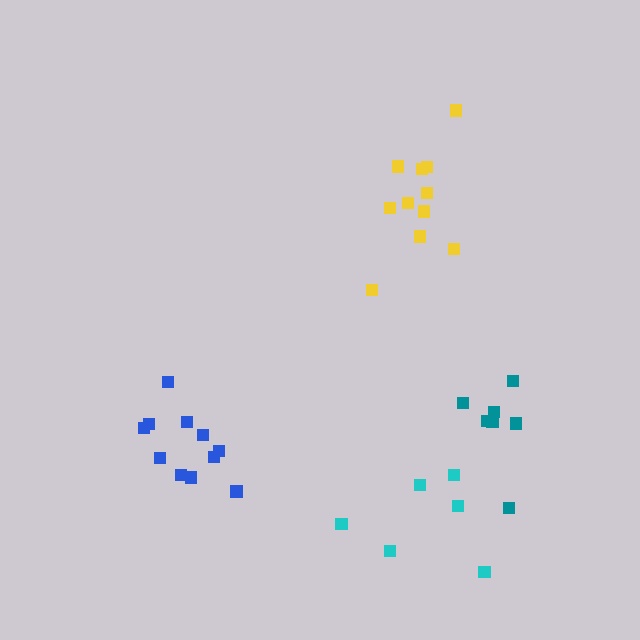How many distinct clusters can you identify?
There are 4 distinct clusters.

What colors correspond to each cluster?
The clusters are colored: cyan, yellow, teal, blue.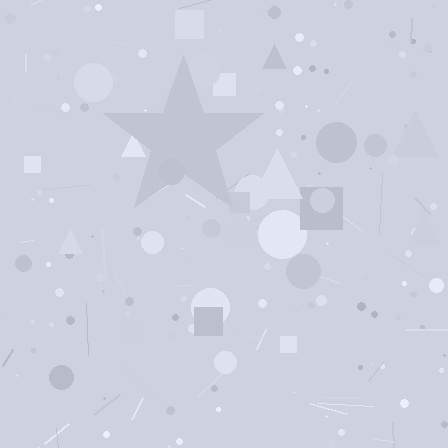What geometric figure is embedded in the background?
A star is embedded in the background.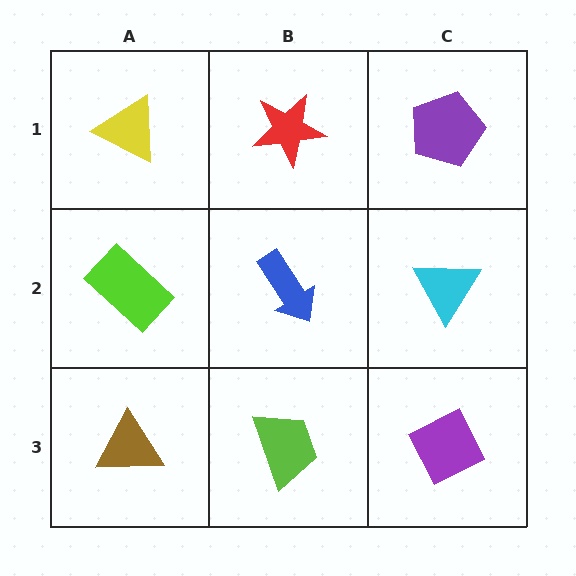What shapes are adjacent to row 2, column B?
A red star (row 1, column B), a lime trapezoid (row 3, column B), a lime rectangle (row 2, column A), a cyan triangle (row 2, column C).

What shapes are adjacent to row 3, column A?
A lime rectangle (row 2, column A), a lime trapezoid (row 3, column B).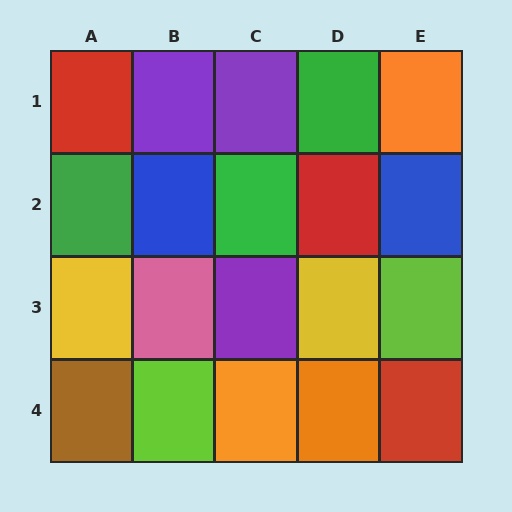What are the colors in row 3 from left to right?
Yellow, pink, purple, yellow, lime.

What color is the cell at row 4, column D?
Orange.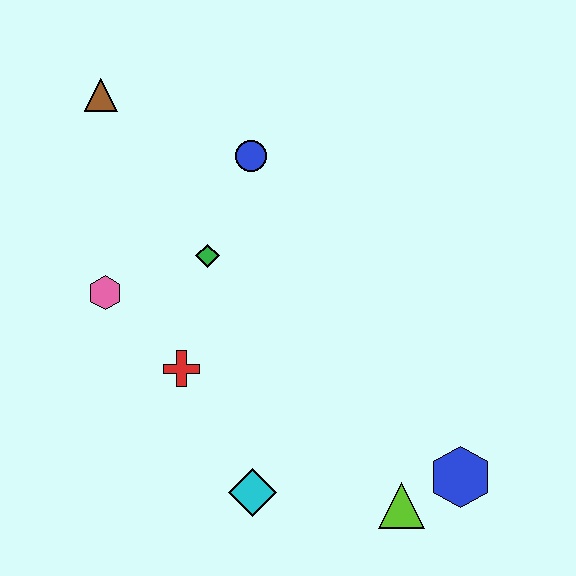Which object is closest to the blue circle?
The green diamond is closest to the blue circle.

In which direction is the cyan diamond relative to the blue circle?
The cyan diamond is below the blue circle.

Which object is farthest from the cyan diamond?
The brown triangle is farthest from the cyan diamond.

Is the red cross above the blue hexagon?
Yes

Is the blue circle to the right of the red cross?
Yes